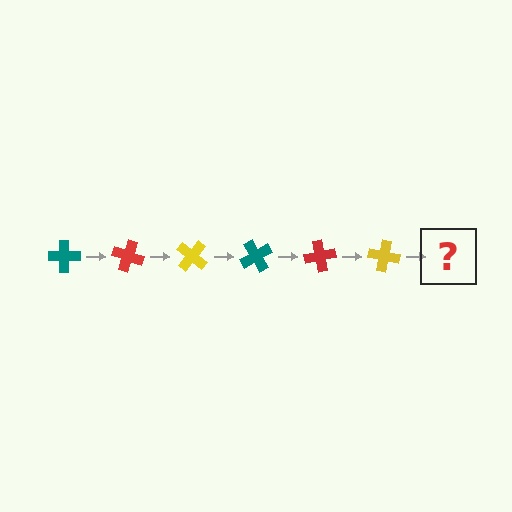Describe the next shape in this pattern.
It should be a teal cross, rotated 120 degrees from the start.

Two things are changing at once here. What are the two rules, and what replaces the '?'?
The two rules are that it rotates 20 degrees each step and the color cycles through teal, red, and yellow. The '?' should be a teal cross, rotated 120 degrees from the start.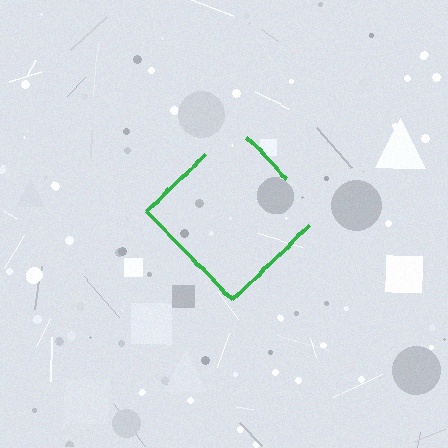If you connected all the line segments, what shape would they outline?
They would outline a diamond.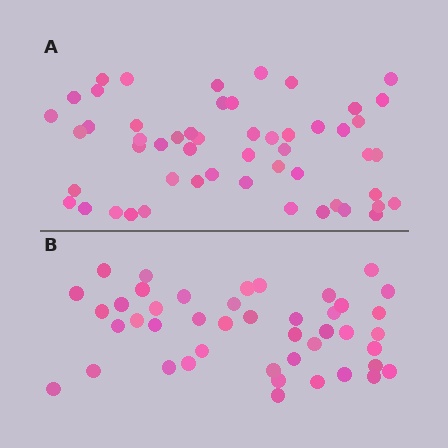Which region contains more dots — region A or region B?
Region A (the top region) has more dots.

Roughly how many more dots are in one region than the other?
Region A has roughly 8 or so more dots than region B.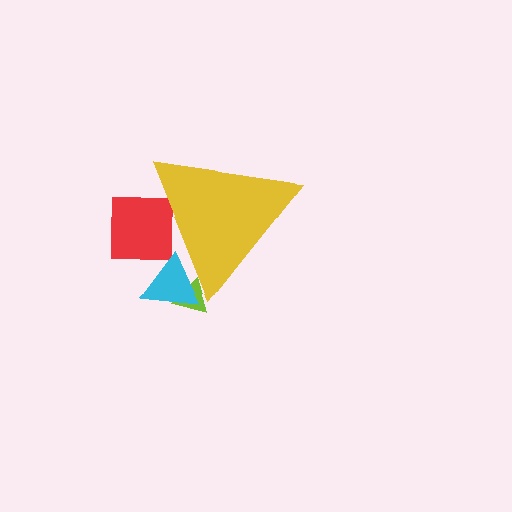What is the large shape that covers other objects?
A yellow triangle.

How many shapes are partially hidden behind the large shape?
3 shapes are partially hidden.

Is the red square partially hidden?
Yes, the red square is partially hidden behind the yellow triangle.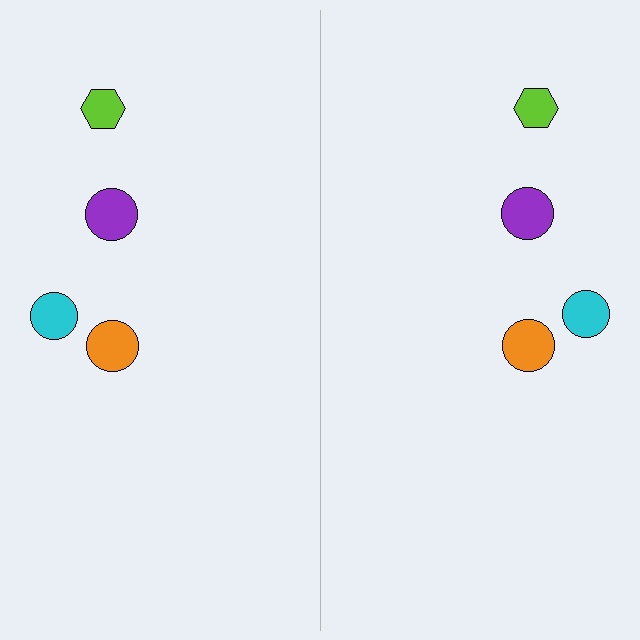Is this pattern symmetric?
Yes, this pattern has bilateral (reflection) symmetry.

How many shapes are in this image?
There are 8 shapes in this image.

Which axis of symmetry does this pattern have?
The pattern has a vertical axis of symmetry running through the center of the image.